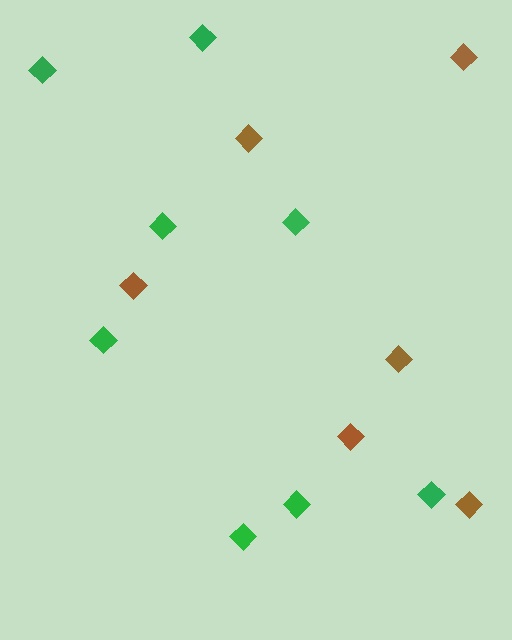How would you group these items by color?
There are 2 groups: one group of brown diamonds (6) and one group of green diamonds (8).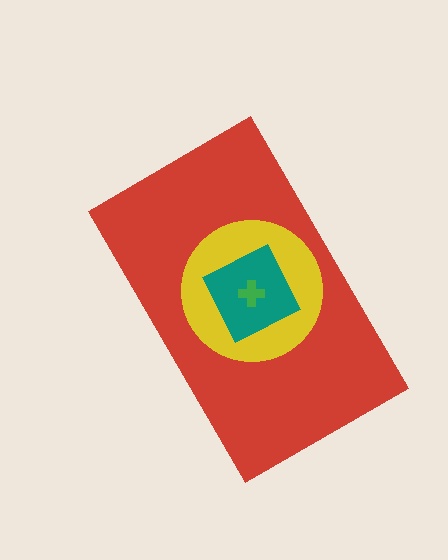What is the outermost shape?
The red rectangle.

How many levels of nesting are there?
4.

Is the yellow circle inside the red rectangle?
Yes.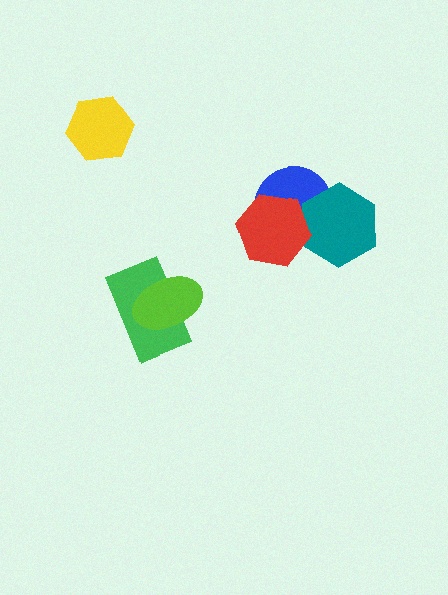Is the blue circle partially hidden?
Yes, it is partially covered by another shape.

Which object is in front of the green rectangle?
The lime ellipse is in front of the green rectangle.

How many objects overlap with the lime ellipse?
1 object overlaps with the lime ellipse.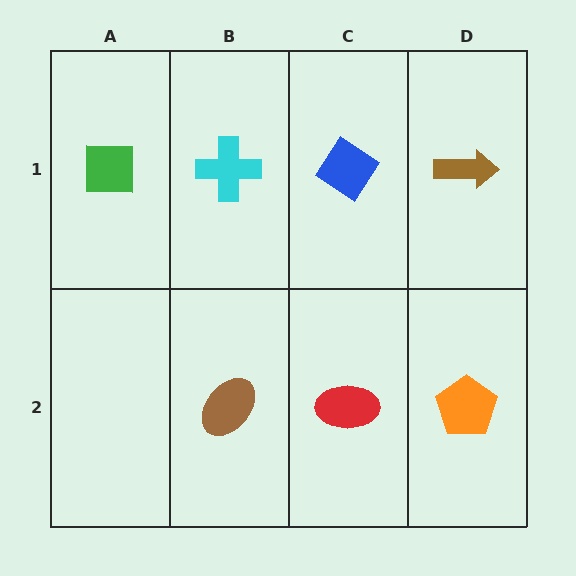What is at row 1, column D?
A brown arrow.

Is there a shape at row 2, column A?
No, that cell is empty.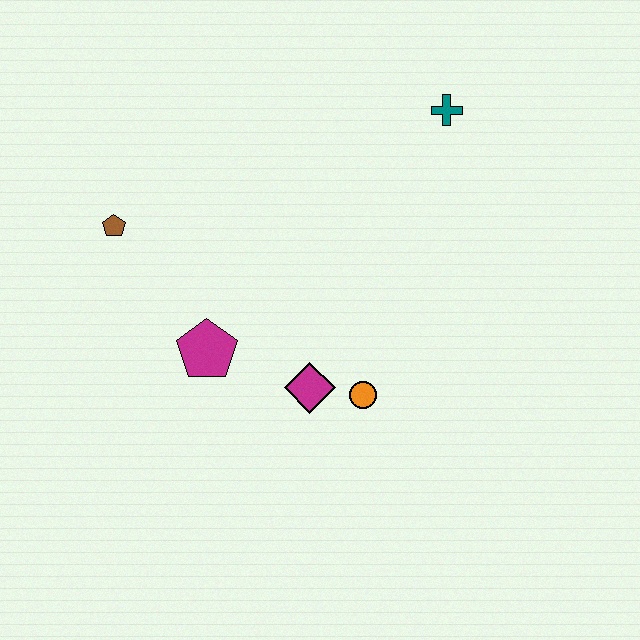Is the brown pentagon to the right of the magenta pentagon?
No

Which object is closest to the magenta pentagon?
The magenta diamond is closest to the magenta pentagon.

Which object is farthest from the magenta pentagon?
The teal cross is farthest from the magenta pentagon.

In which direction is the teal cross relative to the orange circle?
The teal cross is above the orange circle.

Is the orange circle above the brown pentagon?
No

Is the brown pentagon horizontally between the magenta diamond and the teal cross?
No